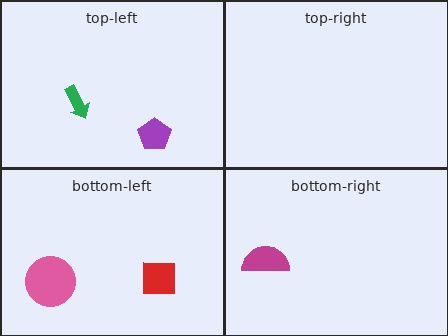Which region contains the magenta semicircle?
The bottom-right region.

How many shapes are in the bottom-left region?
2.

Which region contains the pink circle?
The bottom-left region.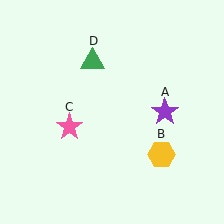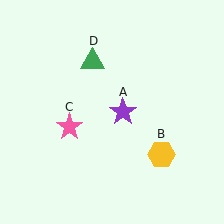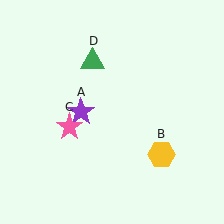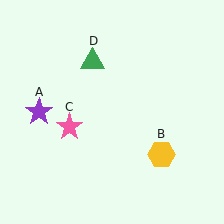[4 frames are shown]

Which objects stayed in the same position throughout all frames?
Yellow hexagon (object B) and pink star (object C) and green triangle (object D) remained stationary.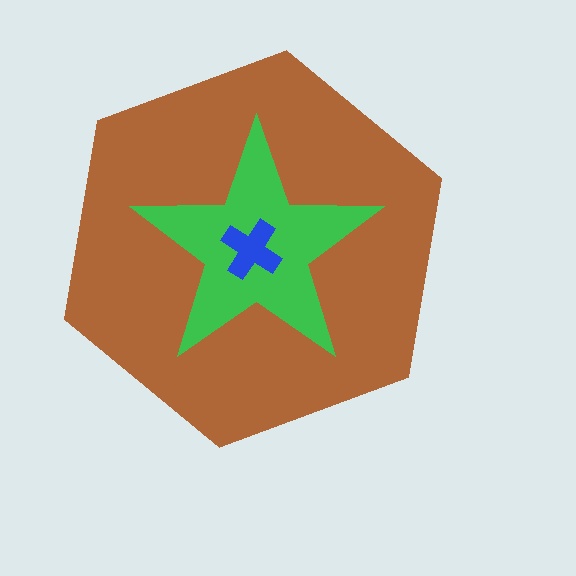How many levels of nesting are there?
3.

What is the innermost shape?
The blue cross.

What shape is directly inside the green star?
The blue cross.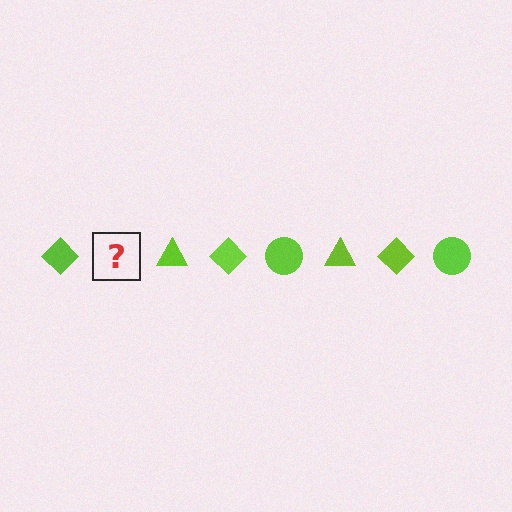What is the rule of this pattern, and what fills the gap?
The rule is that the pattern cycles through diamond, circle, triangle shapes in lime. The gap should be filled with a lime circle.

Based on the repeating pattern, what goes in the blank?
The blank should be a lime circle.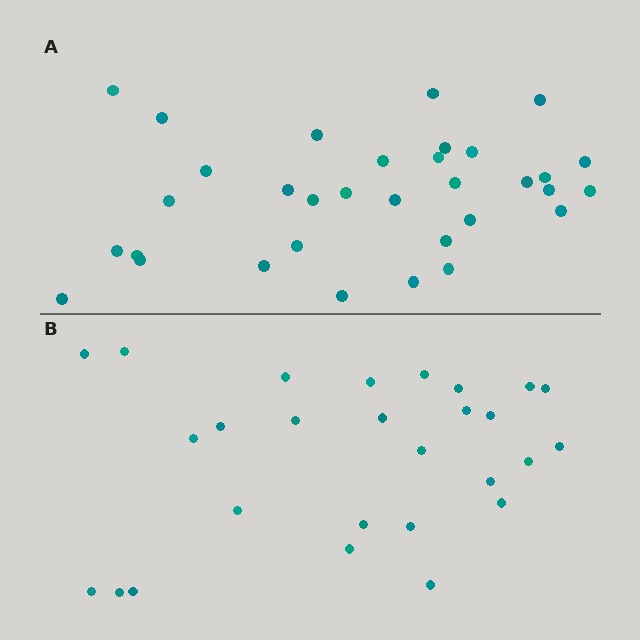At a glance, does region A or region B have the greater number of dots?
Region A (the top region) has more dots.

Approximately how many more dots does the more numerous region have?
Region A has about 6 more dots than region B.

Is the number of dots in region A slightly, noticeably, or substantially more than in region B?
Region A has only slightly more — the two regions are fairly close. The ratio is roughly 1.2 to 1.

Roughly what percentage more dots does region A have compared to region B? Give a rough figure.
About 20% more.